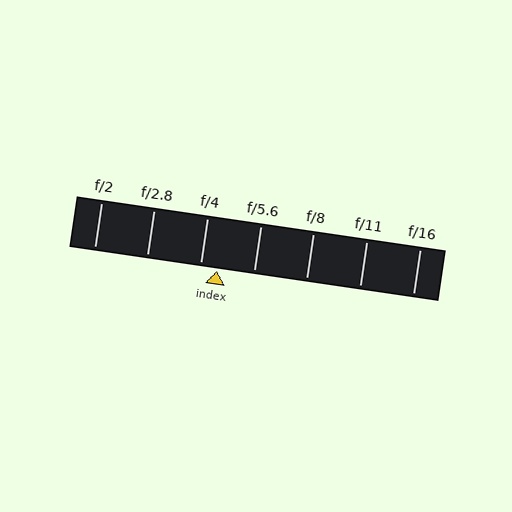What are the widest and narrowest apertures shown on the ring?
The widest aperture shown is f/2 and the narrowest is f/16.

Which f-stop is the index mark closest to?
The index mark is closest to f/4.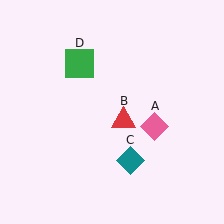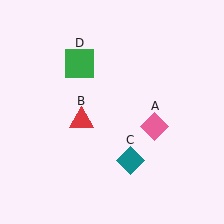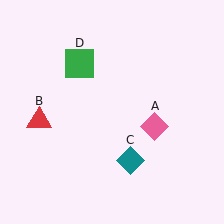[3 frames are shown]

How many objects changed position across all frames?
1 object changed position: red triangle (object B).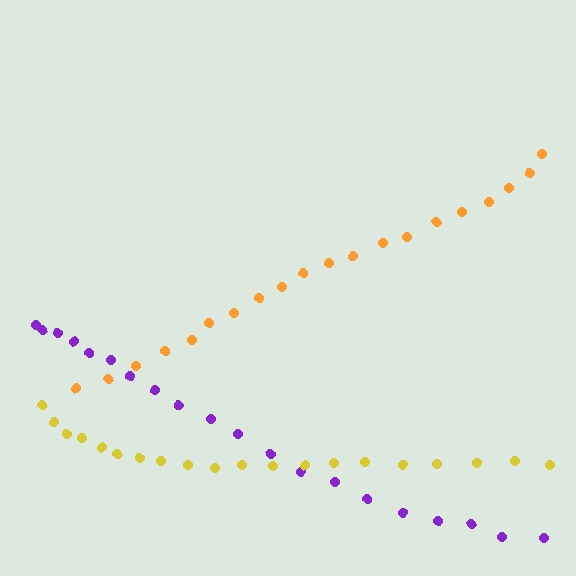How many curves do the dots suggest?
There are 3 distinct paths.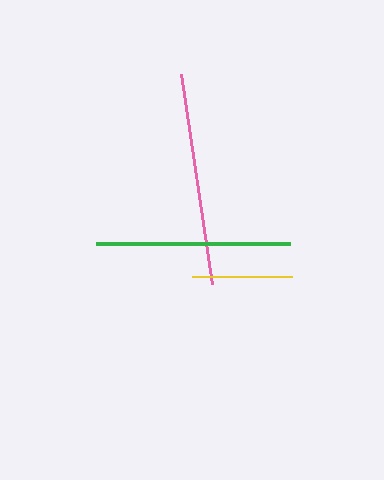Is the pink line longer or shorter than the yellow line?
The pink line is longer than the yellow line.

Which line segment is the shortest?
The yellow line is the shortest at approximately 100 pixels.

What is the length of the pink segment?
The pink segment is approximately 213 pixels long.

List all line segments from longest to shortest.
From longest to shortest: pink, green, yellow.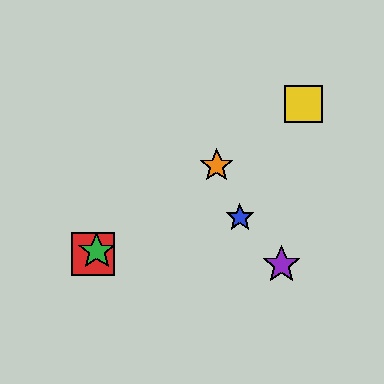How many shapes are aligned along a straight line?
4 shapes (the red square, the green star, the yellow square, the orange star) are aligned along a straight line.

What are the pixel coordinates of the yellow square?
The yellow square is at (304, 104).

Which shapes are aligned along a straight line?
The red square, the green star, the yellow square, the orange star are aligned along a straight line.